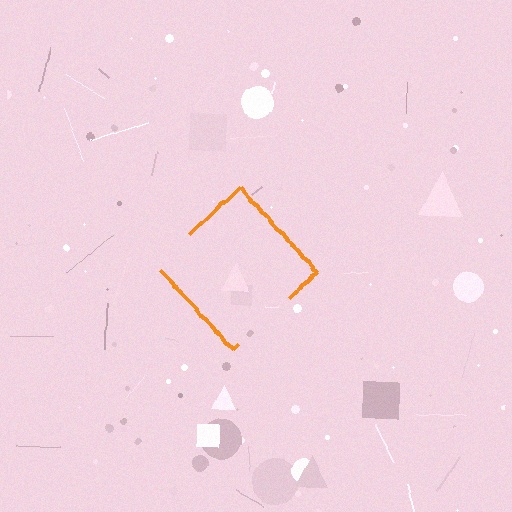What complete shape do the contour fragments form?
The contour fragments form a diamond.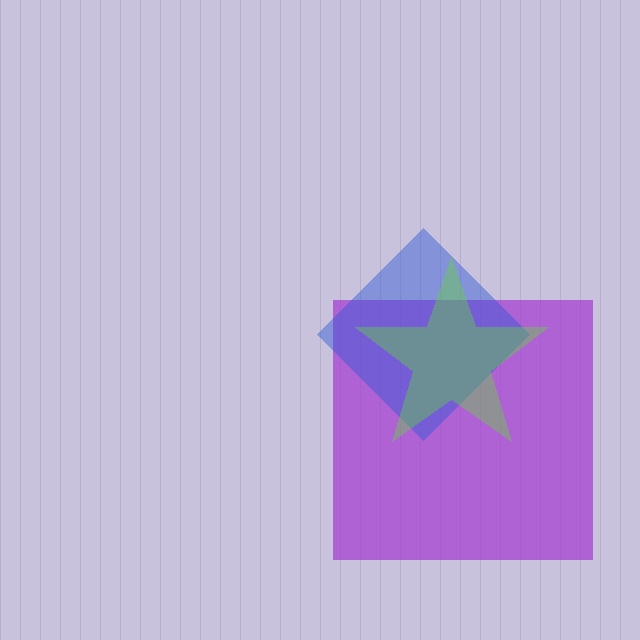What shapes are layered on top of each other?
The layered shapes are: a purple square, a blue diamond, a lime star.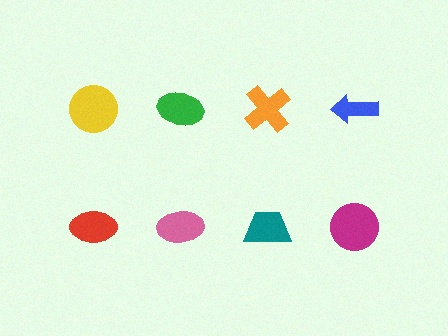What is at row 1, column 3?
An orange cross.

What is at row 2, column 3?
A teal trapezoid.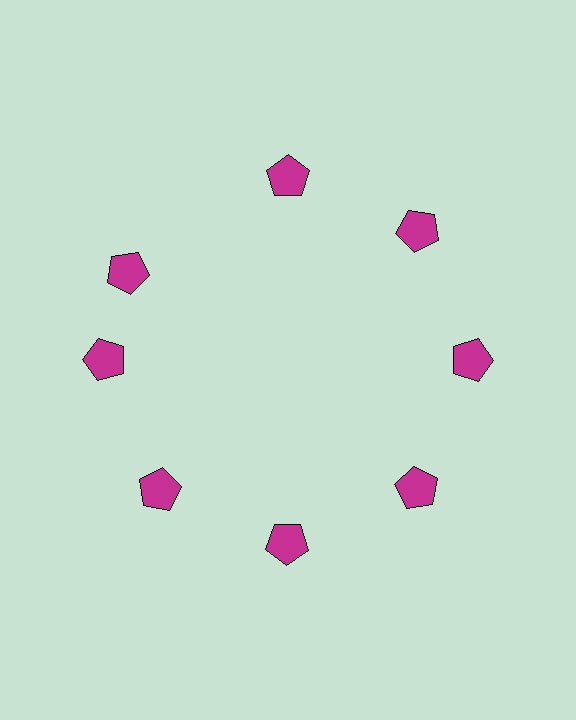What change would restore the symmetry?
The symmetry would be restored by rotating it back into even spacing with its neighbors so that all 8 pentagons sit at equal angles and equal distance from the center.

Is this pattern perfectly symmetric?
No. The 8 magenta pentagons are arranged in a ring, but one element near the 10 o'clock position is rotated out of alignment along the ring, breaking the 8-fold rotational symmetry.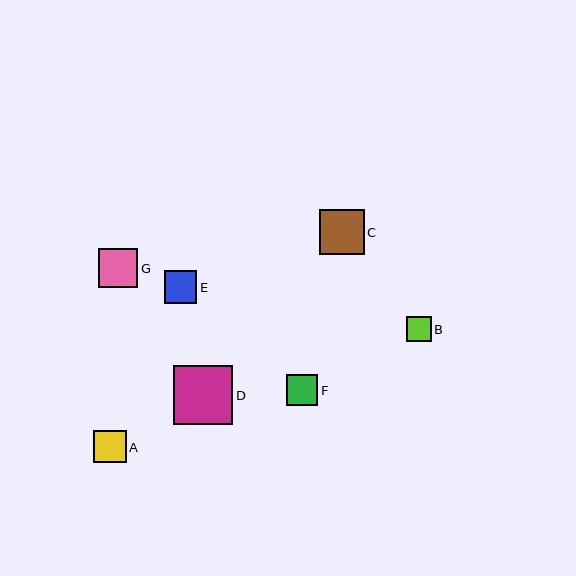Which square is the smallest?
Square B is the smallest with a size of approximately 24 pixels.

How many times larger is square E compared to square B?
Square E is approximately 1.3 times the size of square B.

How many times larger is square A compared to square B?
Square A is approximately 1.3 times the size of square B.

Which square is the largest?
Square D is the largest with a size of approximately 60 pixels.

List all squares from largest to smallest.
From largest to smallest: D, C, G, E, A, F, B.